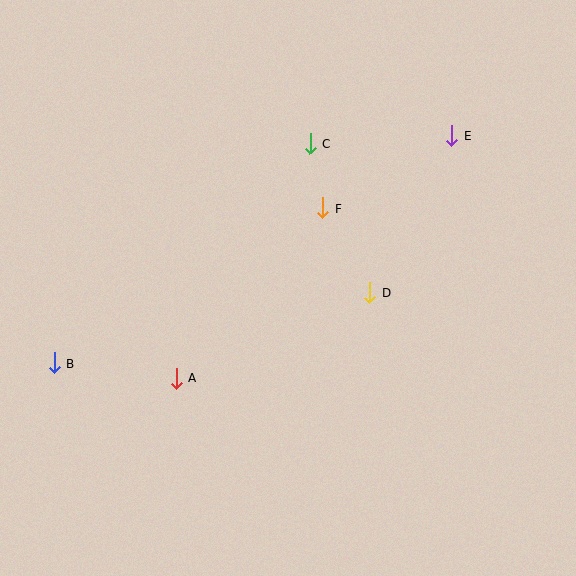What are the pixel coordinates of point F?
Point F is at (323, 208).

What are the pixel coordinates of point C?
Point C is at (310, 144).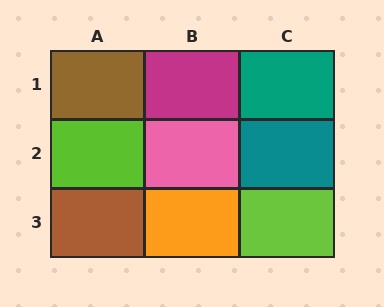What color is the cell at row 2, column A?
Lime.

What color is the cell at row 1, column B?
Magenta.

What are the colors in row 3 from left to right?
Brown, orange, lime.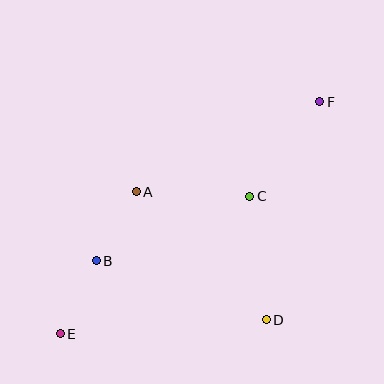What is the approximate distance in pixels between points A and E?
The distance between A and E is approximately 161 pixels.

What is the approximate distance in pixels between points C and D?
The distance between C and D is approximately 125 pixels.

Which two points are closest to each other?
Points A and B are closest to each other.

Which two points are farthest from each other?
Points E and F are farthest from each other.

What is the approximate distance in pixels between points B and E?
The distance between B and E is approximately 81 pixels.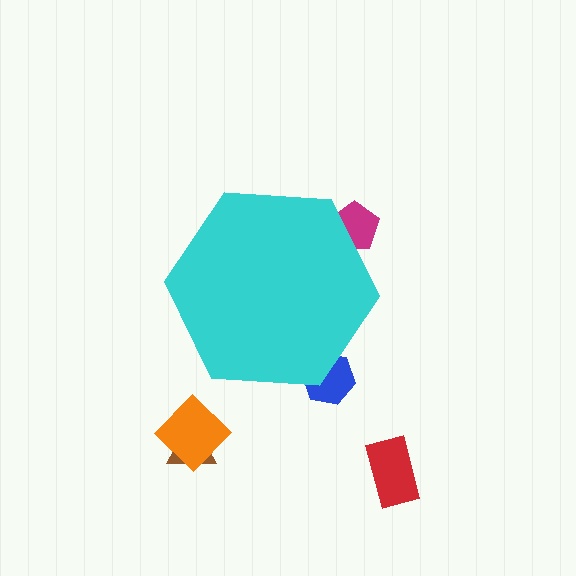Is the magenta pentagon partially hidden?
Yes, the magenta pentagon is partially hidden behind the cyan hexagon.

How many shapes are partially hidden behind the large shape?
2 shapes are partially hidden.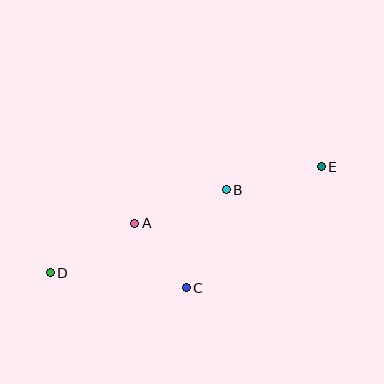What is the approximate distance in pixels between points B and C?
The distance between B and C is approximately 106 pixels.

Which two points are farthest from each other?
Points D and E are farthest from each other.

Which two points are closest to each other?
Points A and C are closest to each other.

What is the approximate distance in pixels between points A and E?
The distance between A and E is approximately 195 pixels.